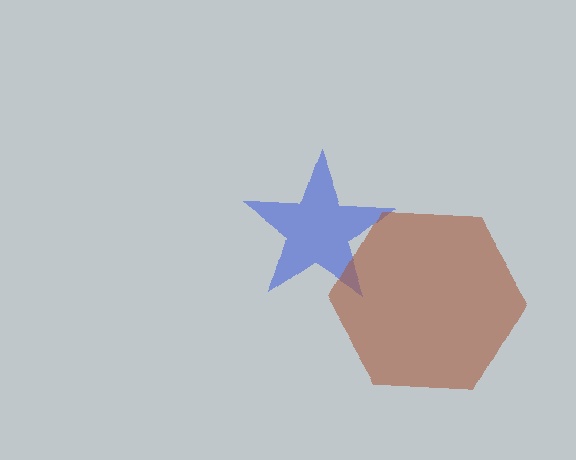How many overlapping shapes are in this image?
There are 2 overlapping shapes in the image.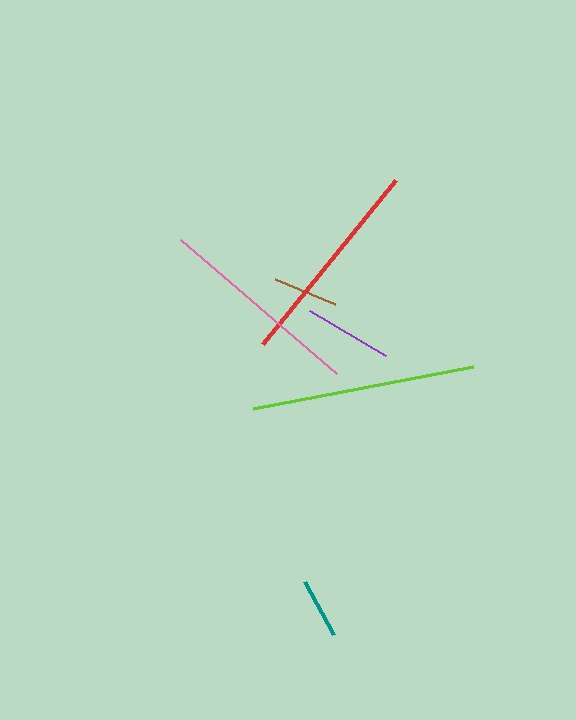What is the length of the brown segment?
The brown segment is approximately 66 pixels long.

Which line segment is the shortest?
The teal line is the shortest at approximately 60 pixels.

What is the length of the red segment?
The red segment is approximately 211 pixels long.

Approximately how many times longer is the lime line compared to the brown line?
The lime line is approximately 3.4 times the length of the brown line.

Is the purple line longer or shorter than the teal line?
The purple line is longer than the teal line.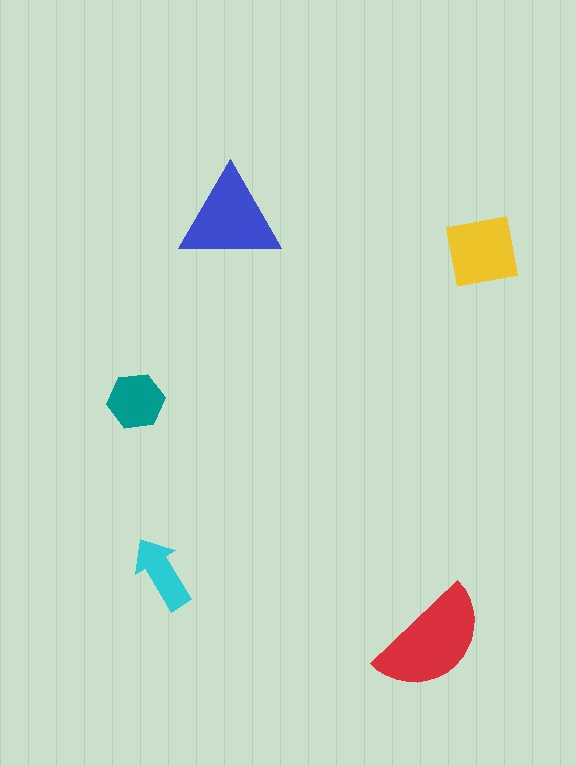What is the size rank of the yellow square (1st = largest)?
3rd.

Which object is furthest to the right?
The yellow square is rightmost.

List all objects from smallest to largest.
The cyan arrow, the teal hexagon, the yellow square, the blue triangle, the red semicircle.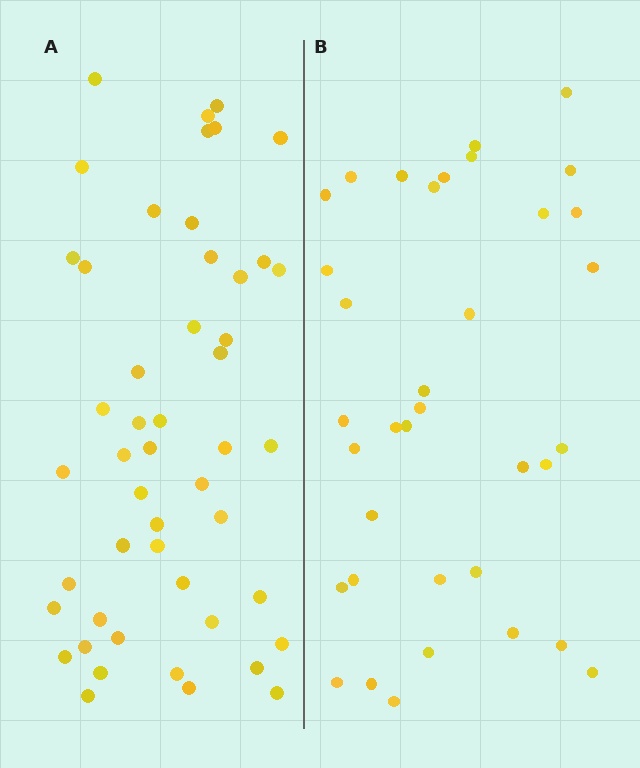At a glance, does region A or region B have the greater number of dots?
Region A (the left region) has more dots.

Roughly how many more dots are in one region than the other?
Region A has approximately 15 more dots than region B.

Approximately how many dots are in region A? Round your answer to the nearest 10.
About 50 dots. (The exact count is 49, which rounds to 50.)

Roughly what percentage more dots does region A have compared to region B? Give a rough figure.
About 35% more.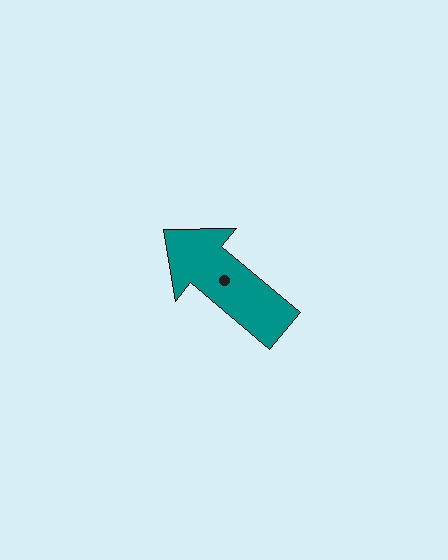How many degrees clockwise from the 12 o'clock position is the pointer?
Approximately 310 degrees.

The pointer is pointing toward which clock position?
Roughly 10 o'clock.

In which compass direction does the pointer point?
Northwest.